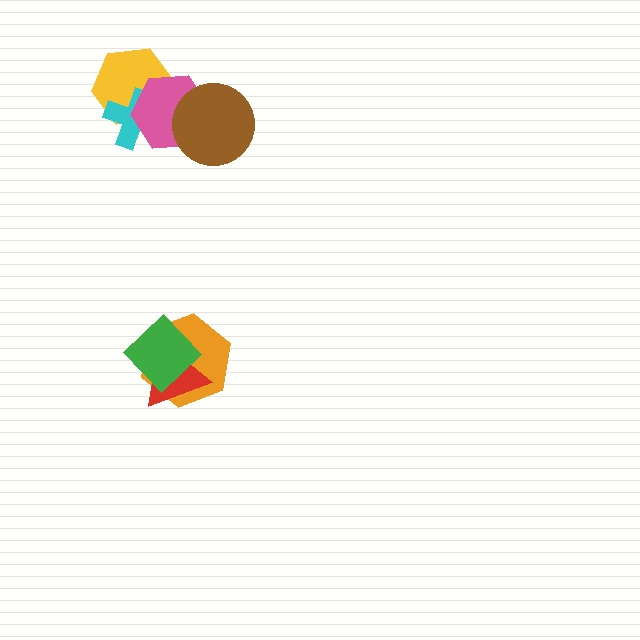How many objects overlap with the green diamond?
2 objects overlap with the green diamond.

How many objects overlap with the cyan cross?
2 objects overlap with the cyan cross.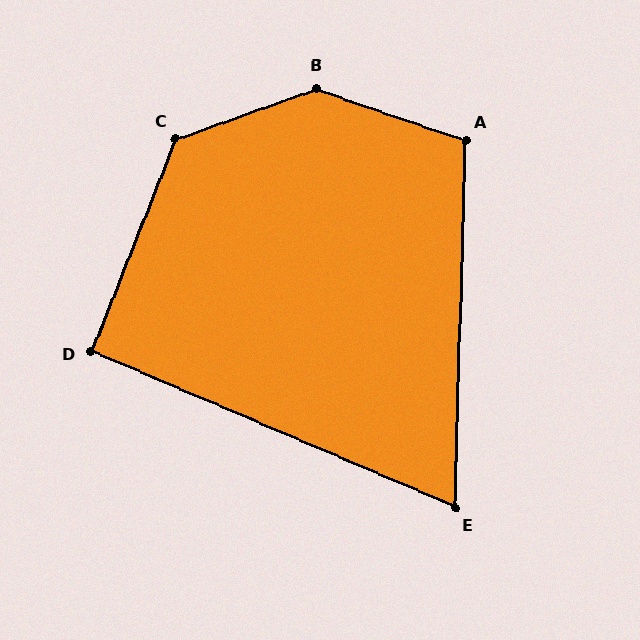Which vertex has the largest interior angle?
B, at approximately 141 degrees.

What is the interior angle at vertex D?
Approximately 92 degrees (approximately right).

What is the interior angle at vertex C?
Approximately 131 degrees (obtuse).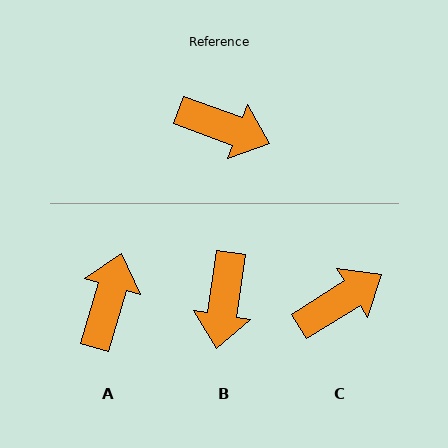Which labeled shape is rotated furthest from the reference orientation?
A, about 94 degrees away.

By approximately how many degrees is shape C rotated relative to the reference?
Approximately 52 degrees counter-clockwise.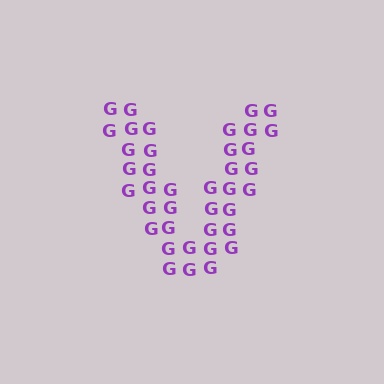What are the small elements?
The small elements are letter G's.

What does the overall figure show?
The overall figure shows the letter V.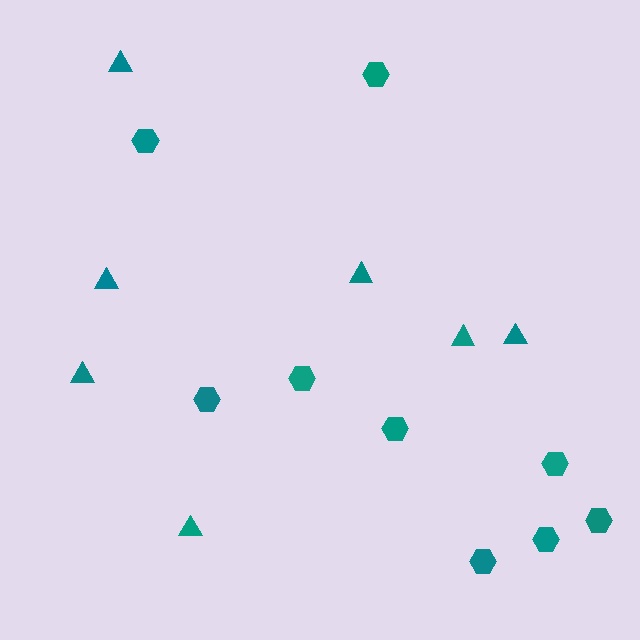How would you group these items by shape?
There are 2 groups: one group of triangles (7) and one group of hexagons (9).